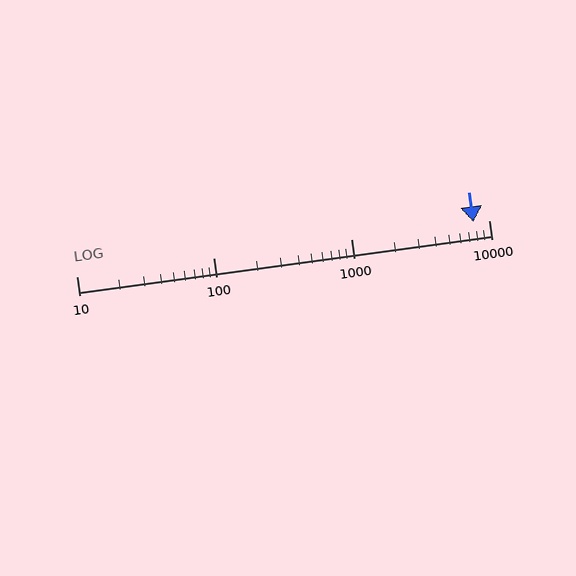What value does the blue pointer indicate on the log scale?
The pointer indicates approximately 7700.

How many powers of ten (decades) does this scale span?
The scale spans 3 decades, from 10 to 10000.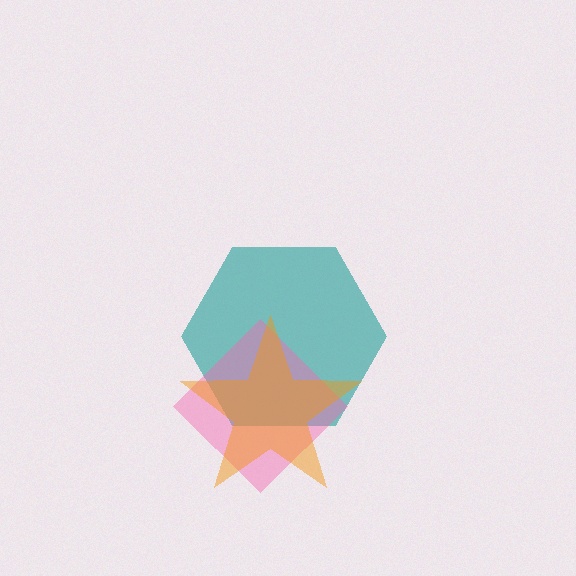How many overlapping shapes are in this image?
There are 3 overlapping shapes in the image.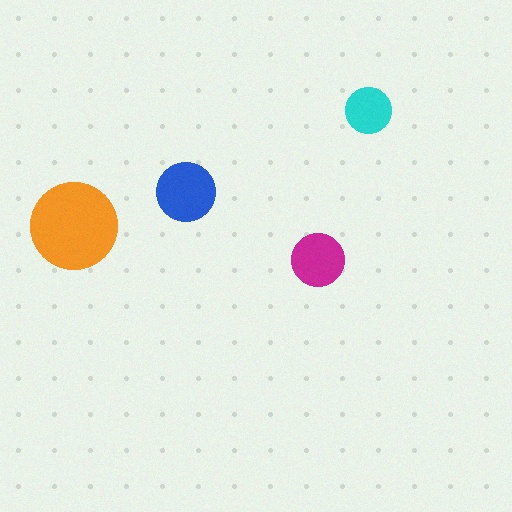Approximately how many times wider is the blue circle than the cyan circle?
About 1.5 times wider.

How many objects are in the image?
There are 4 objects in the image.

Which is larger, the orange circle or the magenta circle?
The orange one.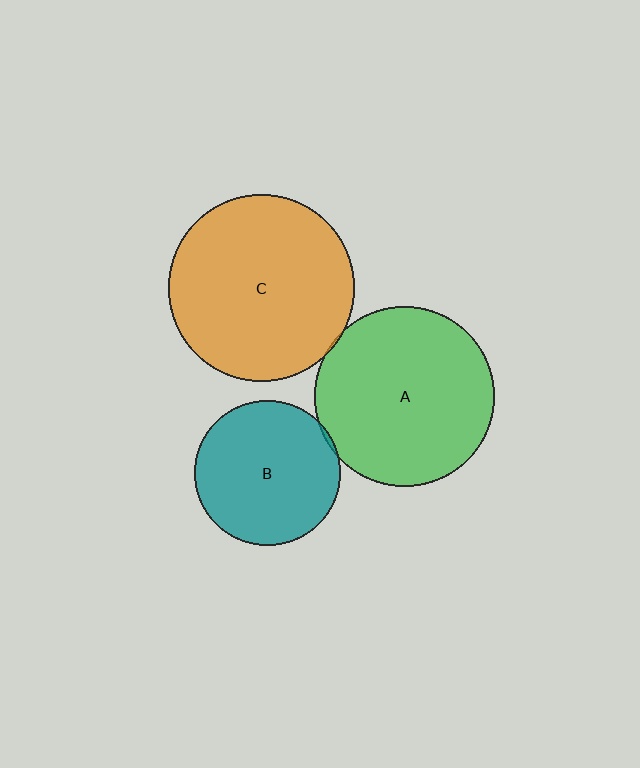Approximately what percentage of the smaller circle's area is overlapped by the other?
Approximately 5%.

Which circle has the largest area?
Circle C (orange).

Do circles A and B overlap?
Yes.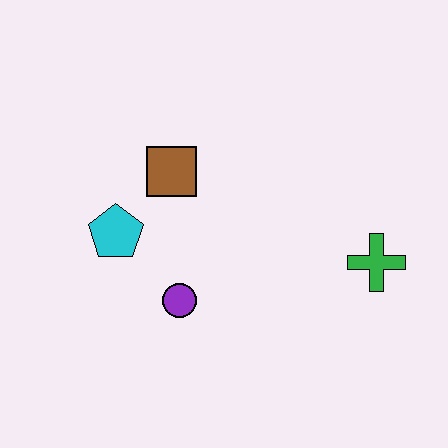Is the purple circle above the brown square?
No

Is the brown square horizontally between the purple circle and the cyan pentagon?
Yes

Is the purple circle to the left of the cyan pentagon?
No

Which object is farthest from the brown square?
The green cross is farthest from the brown square.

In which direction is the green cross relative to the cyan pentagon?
The green cross is to the right of the cyan pentagon.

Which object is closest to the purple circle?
The cyan pentagon is closest to the purple circle.